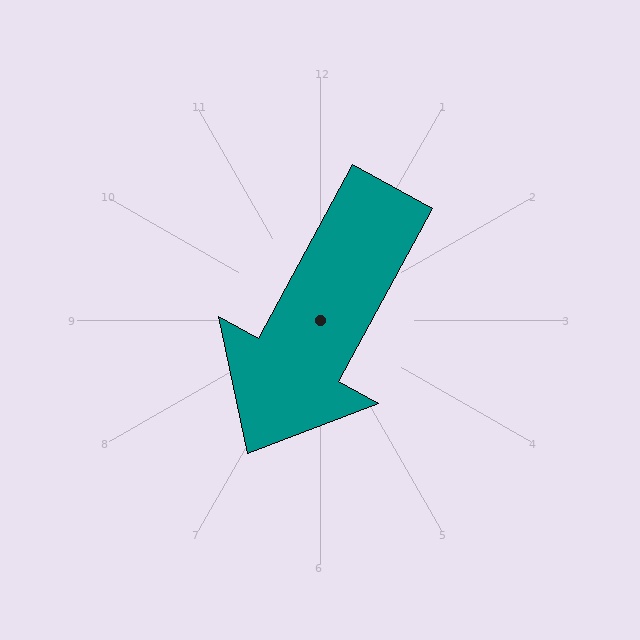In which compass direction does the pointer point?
Southwest.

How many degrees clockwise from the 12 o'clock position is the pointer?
Approximately 209 degrees.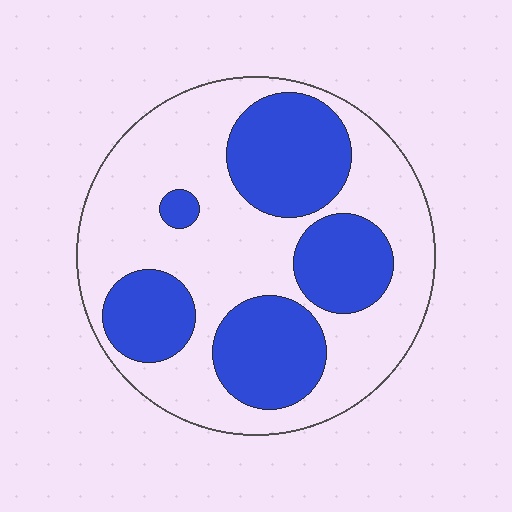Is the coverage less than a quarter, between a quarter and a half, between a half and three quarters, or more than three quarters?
Between a quarter and a half.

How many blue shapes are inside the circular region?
5.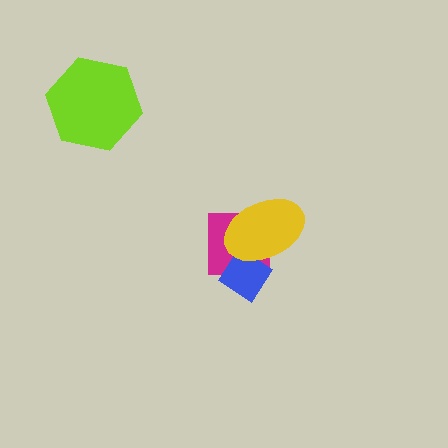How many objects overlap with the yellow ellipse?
2 objects overlap with the yellow ellipse.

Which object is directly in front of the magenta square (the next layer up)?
The blue diamond is directly in front of the magenta square.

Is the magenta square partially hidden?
Yes, it is partially covered by another shape.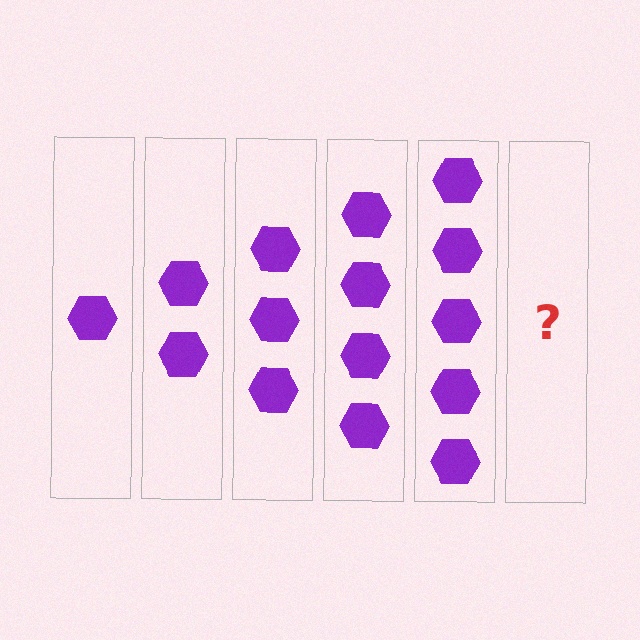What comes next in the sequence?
The next element should be 6 hexagons.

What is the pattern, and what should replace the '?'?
The pattern is that each step adds one more hexagon. The '?' should be 6 hexagons.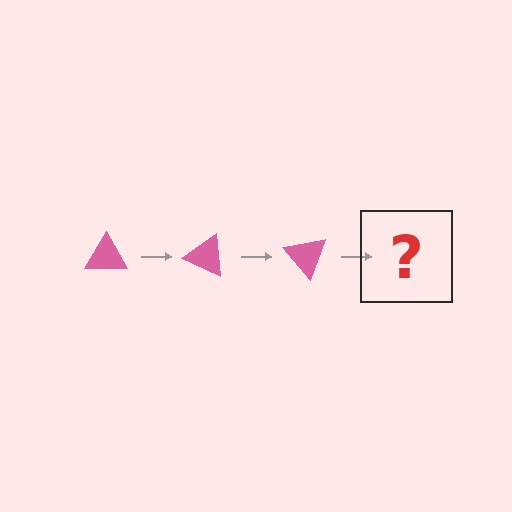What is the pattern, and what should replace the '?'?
The pattern is that the triangle rotates 25 degrees each step. The '?' should be a pink triangle rotated 75 degrees.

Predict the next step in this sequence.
The next step is a pink triangle rotated 75 degrees.